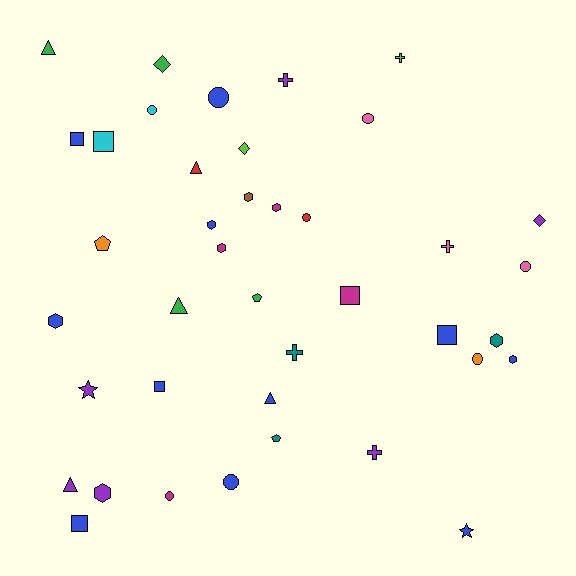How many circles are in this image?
There are 8 circles.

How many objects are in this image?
There are 40 objects.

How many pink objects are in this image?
There are 3 pink objects.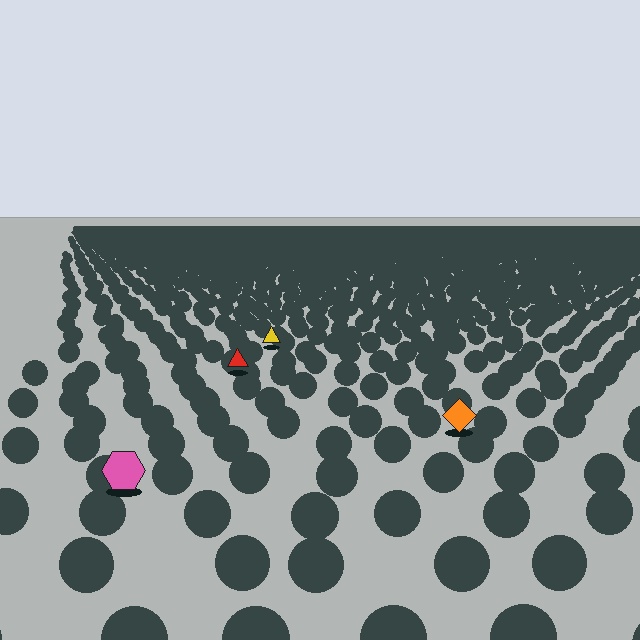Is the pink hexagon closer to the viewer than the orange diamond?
Yes. The pink hexagon is closer — you can tell from the texture gradient: the ground texture is coarser near it.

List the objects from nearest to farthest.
From nearest to farthest: the pink hexagon, the orange diamond, the red triangle, the yellow triangle.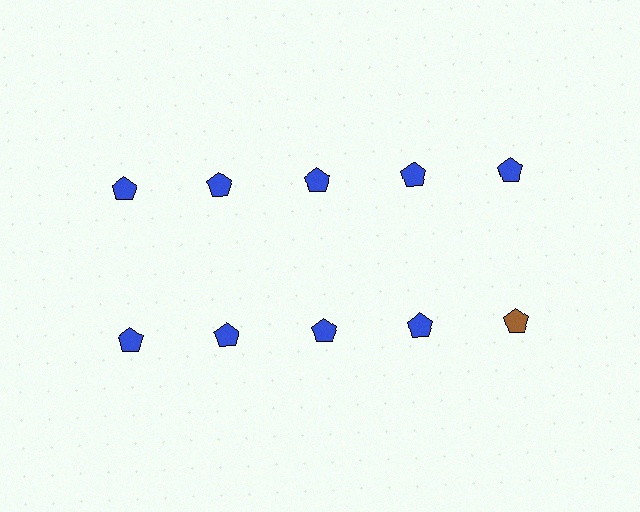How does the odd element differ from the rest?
It has a different color: brown instead of blue.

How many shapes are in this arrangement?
There are 10 shapes arranged in a grid pattern.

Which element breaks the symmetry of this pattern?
The brown pentagon in the second row, rightmost column breaks the symmetry. All other shapes are blue pentagons.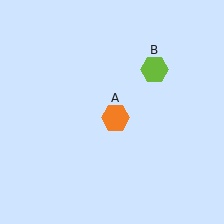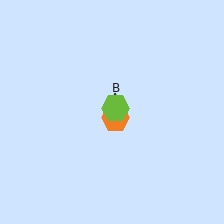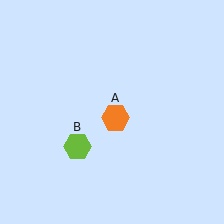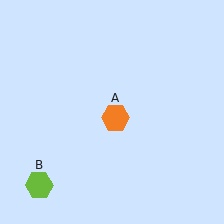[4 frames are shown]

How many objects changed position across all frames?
1 object changed position: lime hexagon (object B).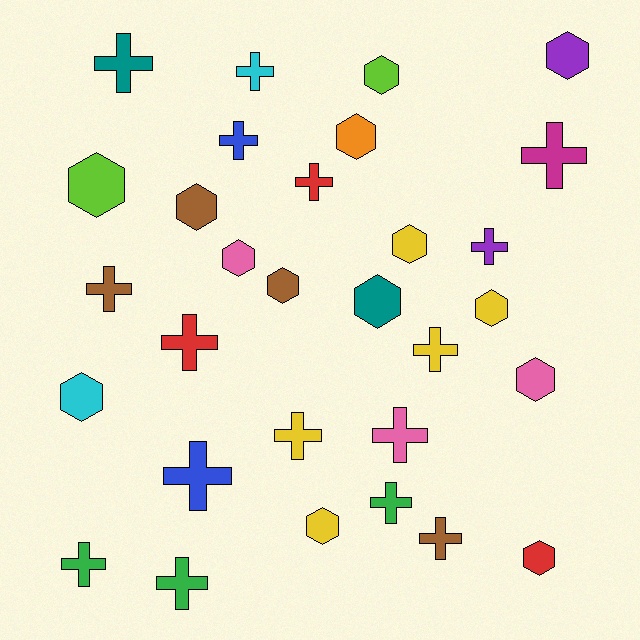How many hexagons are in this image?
There are 14 hexagons.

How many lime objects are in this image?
There are 2 lime objects.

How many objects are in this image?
There are 30 objects.